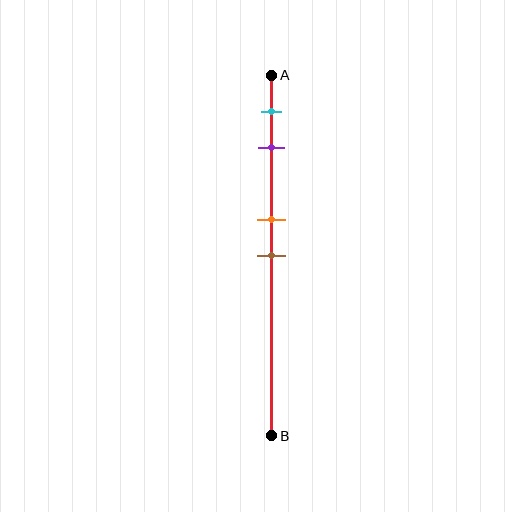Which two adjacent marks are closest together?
The orange and brown marks are the closest adjacent pair.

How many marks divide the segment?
There are 4 marks dividing the segment.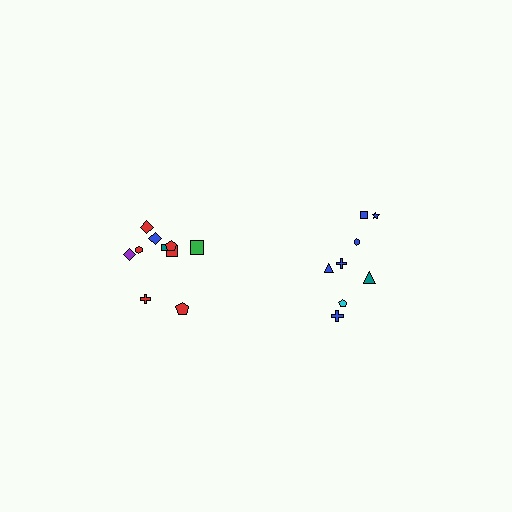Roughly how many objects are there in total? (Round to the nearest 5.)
Roughly 20 objects in total.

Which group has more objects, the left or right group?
The left group.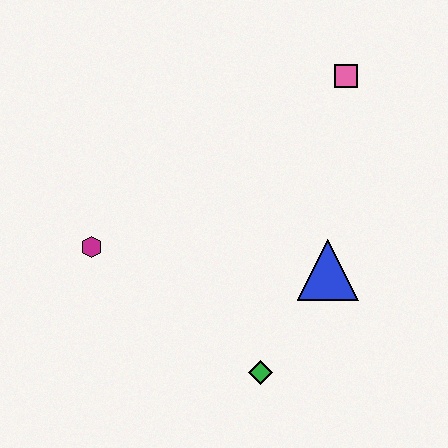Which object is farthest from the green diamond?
The pink square is farthest from the green diamond.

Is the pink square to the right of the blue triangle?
Yes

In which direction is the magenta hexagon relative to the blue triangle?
The magenta hexagon is to the left of the blue triangle.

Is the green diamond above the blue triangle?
No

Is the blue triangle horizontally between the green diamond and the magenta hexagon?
No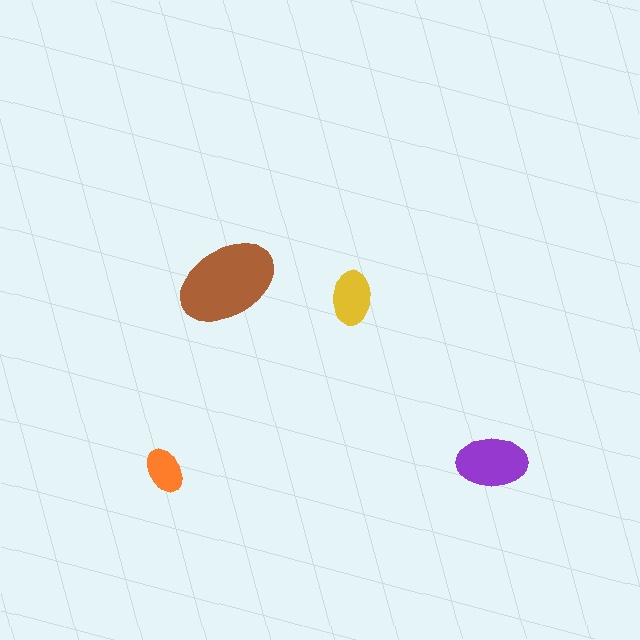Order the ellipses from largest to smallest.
the brown one, the purple one, the yellow one, the orange one.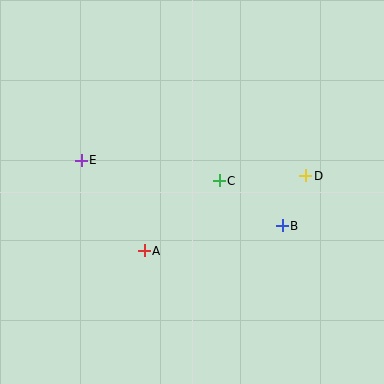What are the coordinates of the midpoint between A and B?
The midpoint between A and B is at (213, 238).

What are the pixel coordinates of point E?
Point E is at (81, 160).